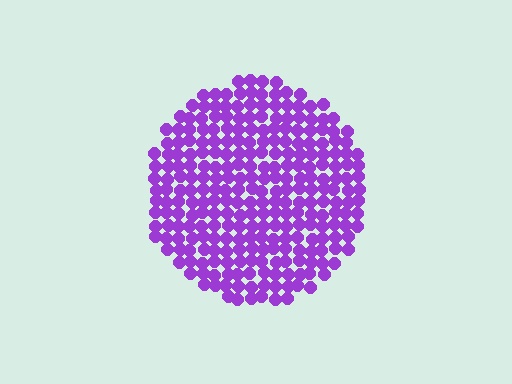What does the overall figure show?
The overall figure shows a circle.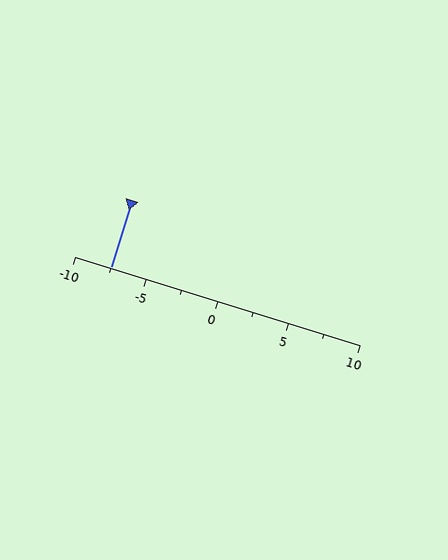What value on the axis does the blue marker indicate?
The marker indicates approximately -7.5.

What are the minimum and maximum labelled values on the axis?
The axis runs from -10 to 10.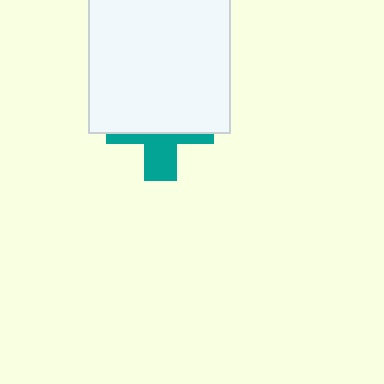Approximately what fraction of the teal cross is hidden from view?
Roughly 61% of the teal cross is hidden behind the white square.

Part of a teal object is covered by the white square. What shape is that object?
It is a cross.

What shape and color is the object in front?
The object in front is a white square.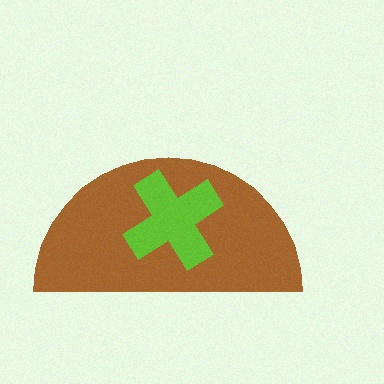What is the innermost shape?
The lime cross.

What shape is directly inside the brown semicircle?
The lime cross.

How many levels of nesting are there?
2.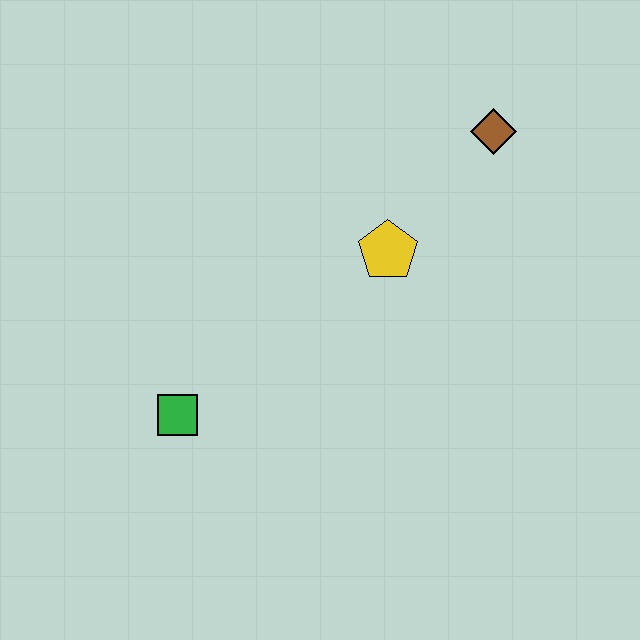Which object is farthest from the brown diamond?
The green square is farthest from the brown diamond.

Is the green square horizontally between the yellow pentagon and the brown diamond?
No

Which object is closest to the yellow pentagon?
The brown diamond is closest to the yellow pentagon.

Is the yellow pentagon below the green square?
No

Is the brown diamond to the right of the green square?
Yes